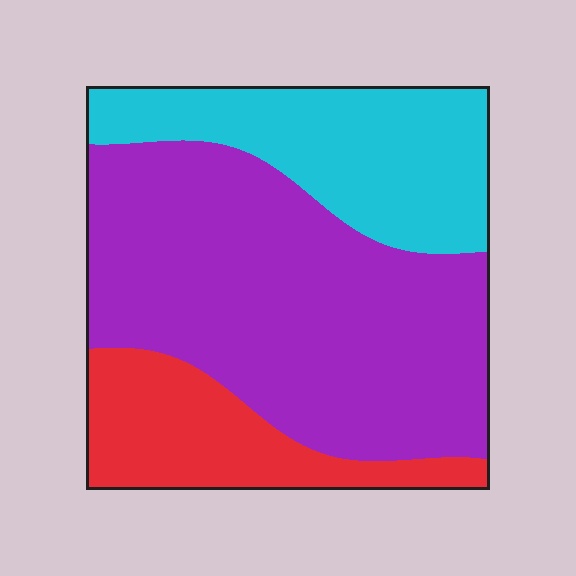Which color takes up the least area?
Red, at roughly 20%.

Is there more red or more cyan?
Cyan.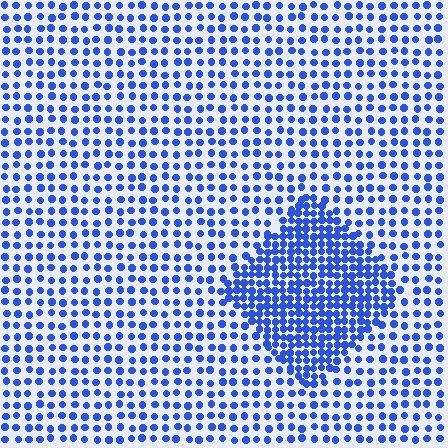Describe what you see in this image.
The image contains small blue elements arranged at two different densities. A diamond-shaped region is visible where the elements are more densely packed than the surrounding area.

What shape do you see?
I see a diamond.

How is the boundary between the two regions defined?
The boundary is defined by a change in element density (approximately 2.2x ratio). All elements are the same color, size, and shape.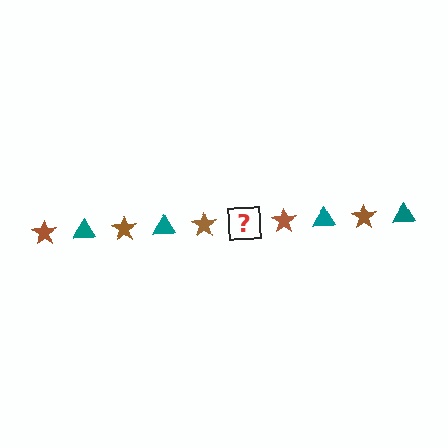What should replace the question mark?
The question mark should be replaced with a teal triangle.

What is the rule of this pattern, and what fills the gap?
The rule is that the pattern alternates between brown star and teal triangle. The gap should be filled with a teal triangle.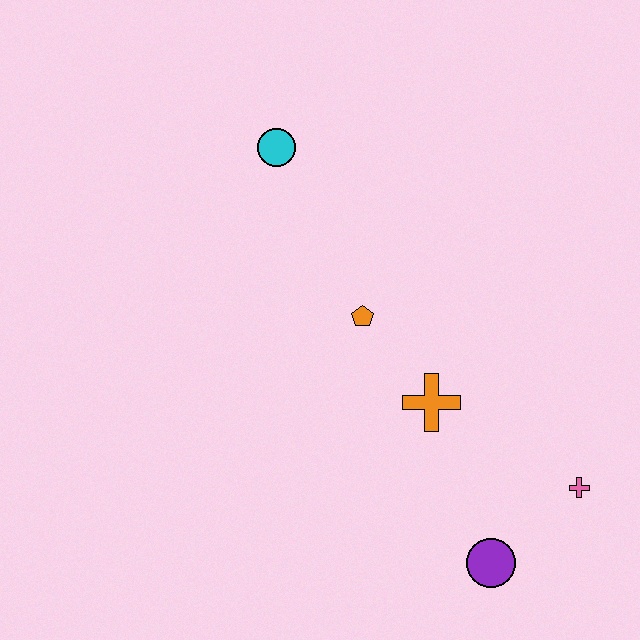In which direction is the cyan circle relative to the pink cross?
The cyan circle is above the pink cross.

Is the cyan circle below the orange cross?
No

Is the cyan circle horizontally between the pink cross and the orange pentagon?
No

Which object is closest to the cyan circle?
The orange pentagon is closest to the cyan circle.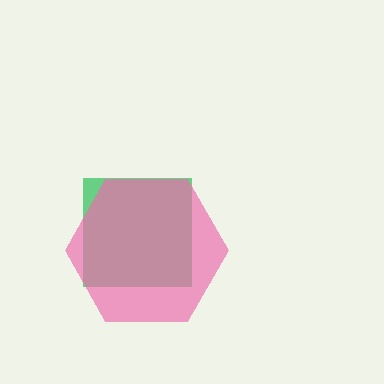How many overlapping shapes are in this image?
There are 2 overlapping shapes in the image.